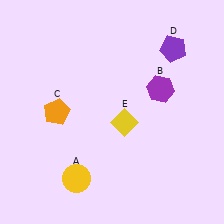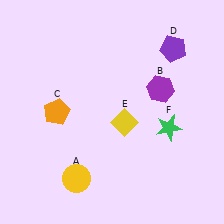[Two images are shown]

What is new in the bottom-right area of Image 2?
A green star (F) was added in the bottom-right area of Image 2.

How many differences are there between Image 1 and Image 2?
There is 1 difference between the two images.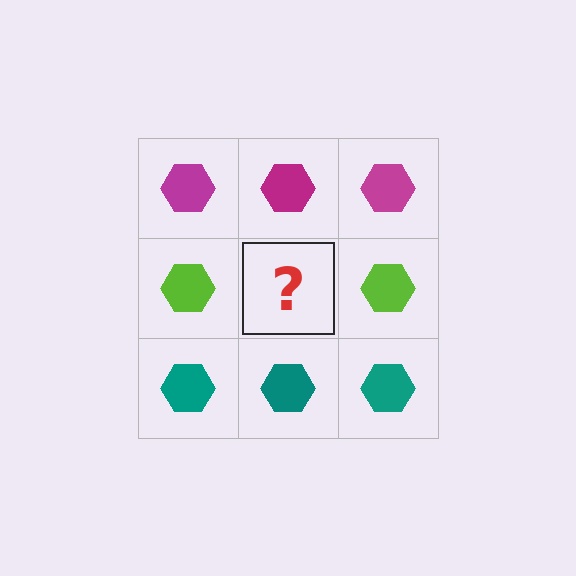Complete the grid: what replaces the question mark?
The question mark should be replaced with a lime hexagon.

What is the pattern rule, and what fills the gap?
The rule is that each row has a consistent color. The gap should be filled with a lime hexagon.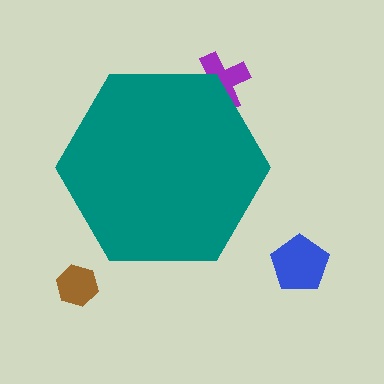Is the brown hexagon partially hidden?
No, the brown hexagon is fully visible.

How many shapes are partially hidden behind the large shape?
1 shape is partially hidden.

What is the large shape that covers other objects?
A teal hexagon.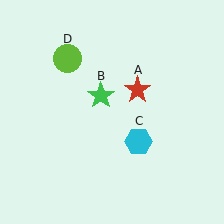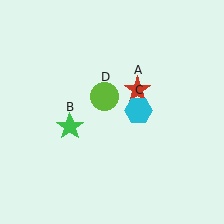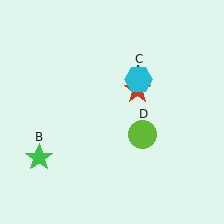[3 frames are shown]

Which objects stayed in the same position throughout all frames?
Red star (object A) remained stationary.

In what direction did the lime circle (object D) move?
The lime circle (object D) moved down and to the right.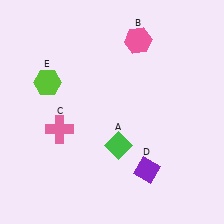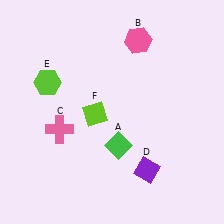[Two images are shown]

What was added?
A lime diamond (F) was added in Image 2.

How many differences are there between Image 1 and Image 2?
There is 1 difference between the two images.